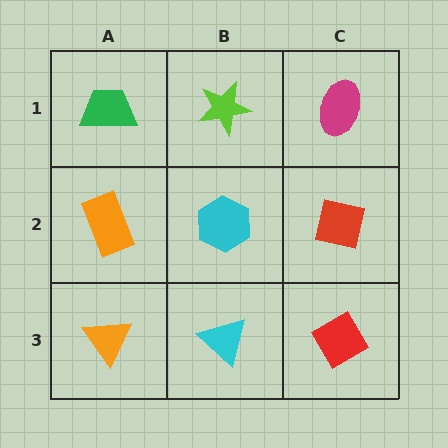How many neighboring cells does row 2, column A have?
3.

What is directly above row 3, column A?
An orange rectangle.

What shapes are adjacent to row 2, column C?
A magenta ellipse (row 1, column C), a red diamond (row 3, column C), a cyan hexagon (row 2, column B).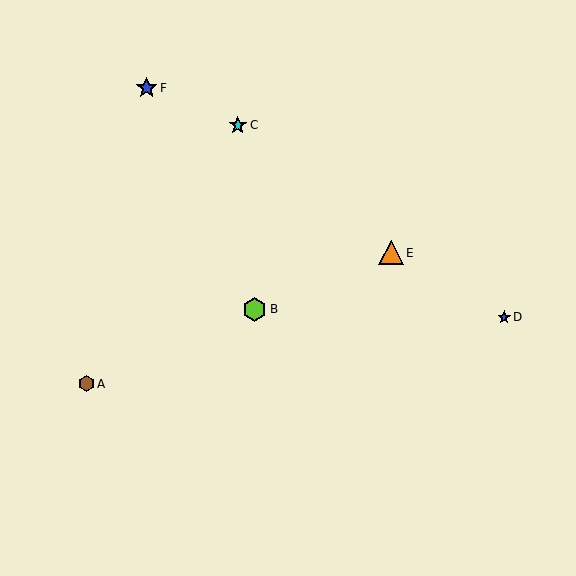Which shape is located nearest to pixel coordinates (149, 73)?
The blue star (labeled F) at (147, 88) is nearest to that location.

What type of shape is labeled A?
Shape A is a brown hexagon.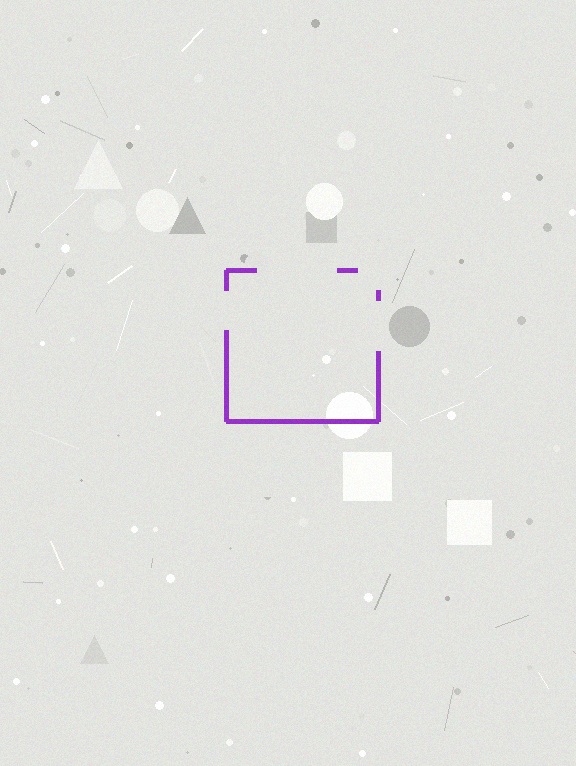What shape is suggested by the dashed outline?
The dashed outline suggests a square.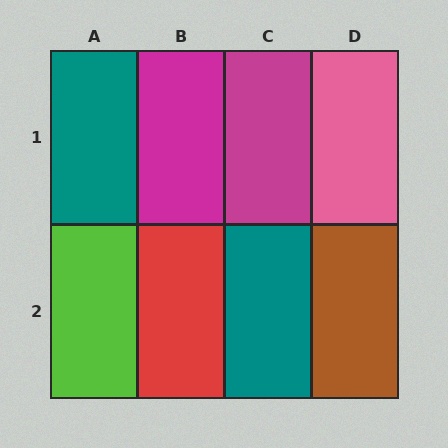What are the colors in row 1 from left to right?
Teal, magenta, magenta, pink.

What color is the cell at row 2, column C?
Teal.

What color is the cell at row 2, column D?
Brown.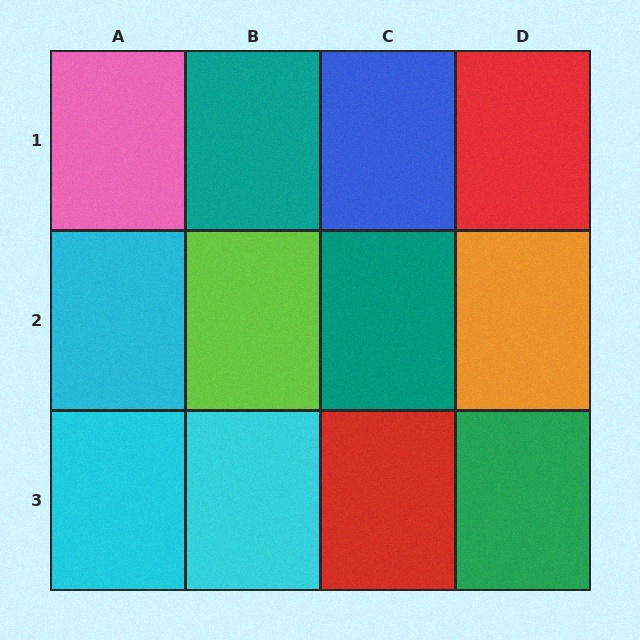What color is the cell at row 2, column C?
Teal.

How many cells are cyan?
3 cells are cyan.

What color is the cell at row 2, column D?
Orange.